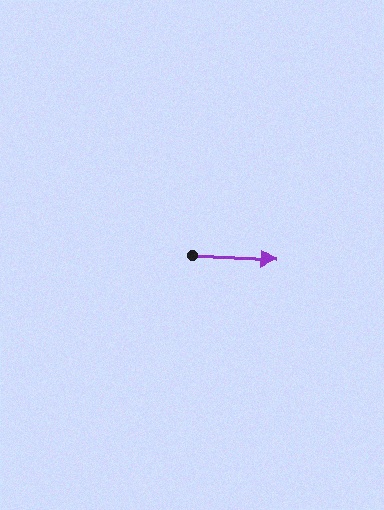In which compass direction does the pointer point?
East.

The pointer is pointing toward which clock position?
Roughly 3 o'clock.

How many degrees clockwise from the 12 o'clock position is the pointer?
Approximately 93 degrees.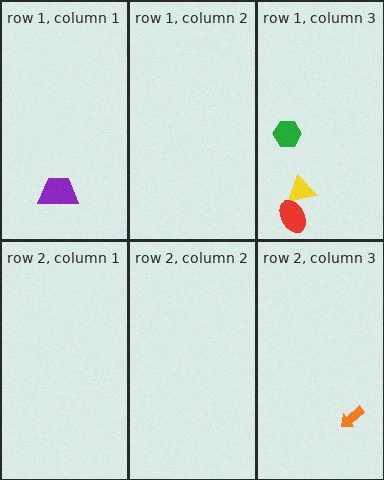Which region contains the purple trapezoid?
The row 1, column 1 region.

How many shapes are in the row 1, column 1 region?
1.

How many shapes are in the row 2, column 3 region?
1.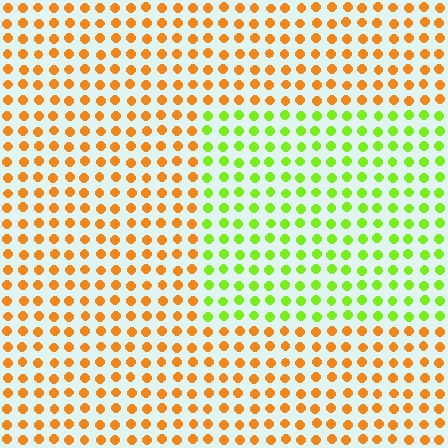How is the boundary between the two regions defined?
The boundary is defined purely by a slight shift in hue (about 63 degrees). Spacing, size, and orientation are identical on both sides.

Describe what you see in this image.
The image is filled with small orange elements in a uniform arrangement. A rectangle-shaped region is visible where the elements are tinted to a slightly different hue, forming a subtle color boundary.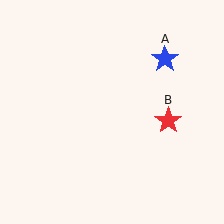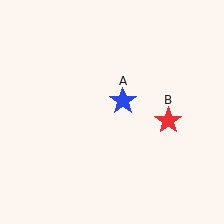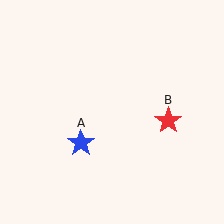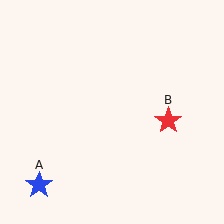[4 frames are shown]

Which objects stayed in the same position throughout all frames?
Red star (object B) remained stationary.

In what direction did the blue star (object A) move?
The blue star (object A) moved down and to the left.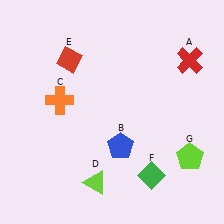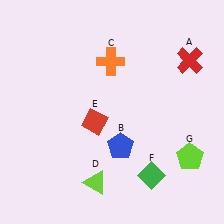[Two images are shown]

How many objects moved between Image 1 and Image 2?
2 objects moved between the two images.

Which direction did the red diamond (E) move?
The red diamond (E) moved down.